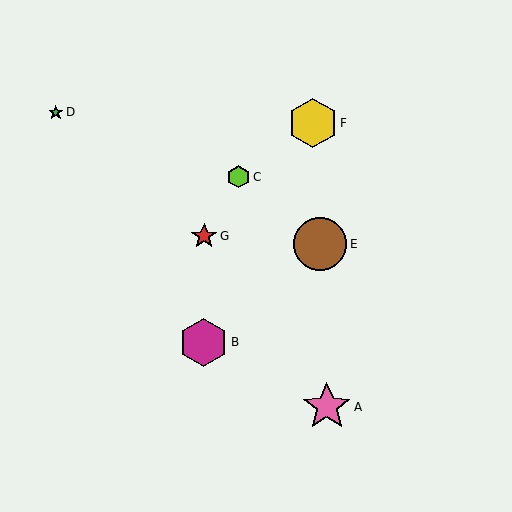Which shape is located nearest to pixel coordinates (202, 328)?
The magenta hexagon (labeled B) at (204, 342) is nearest to that location.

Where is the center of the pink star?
The center of the pink star is at (327, 407).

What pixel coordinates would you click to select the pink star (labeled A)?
Click at (327, 407) to select the pink star A.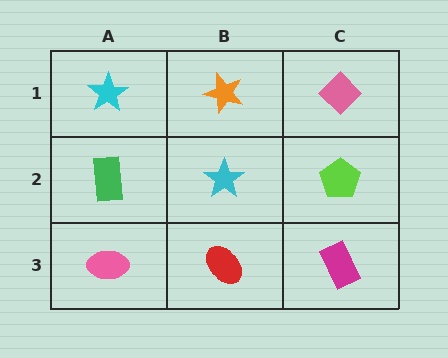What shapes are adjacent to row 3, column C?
A lime pentagon (row 2, column C), a red ellipse (row 3, column B).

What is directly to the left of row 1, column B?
A cyan star.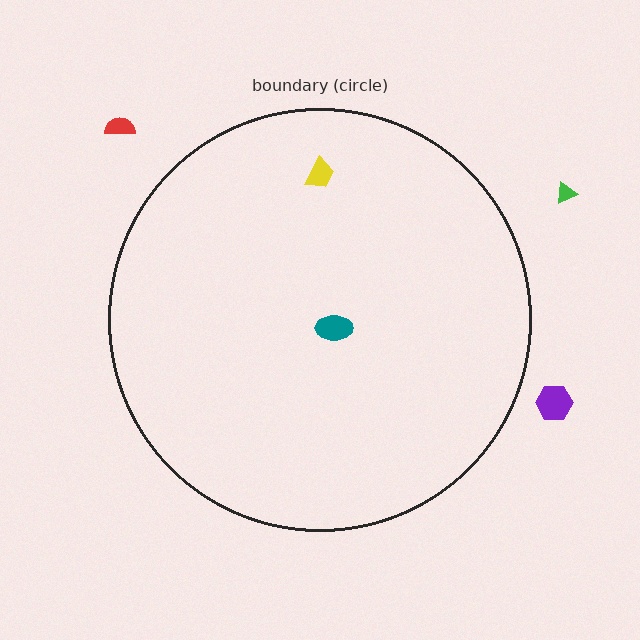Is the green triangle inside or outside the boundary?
Outside.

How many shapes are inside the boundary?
2 inside, 3 outside.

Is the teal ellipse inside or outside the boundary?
Inside.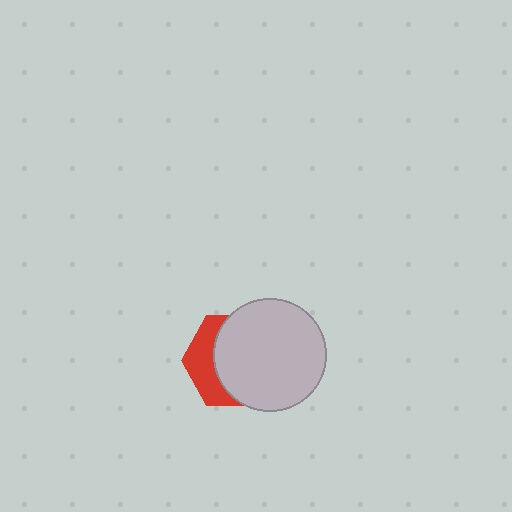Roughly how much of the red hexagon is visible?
A small part of it is visible (roughly 34%).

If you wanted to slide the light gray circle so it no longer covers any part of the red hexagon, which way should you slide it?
Slide it right — that is the most direct way to separate the two shapes.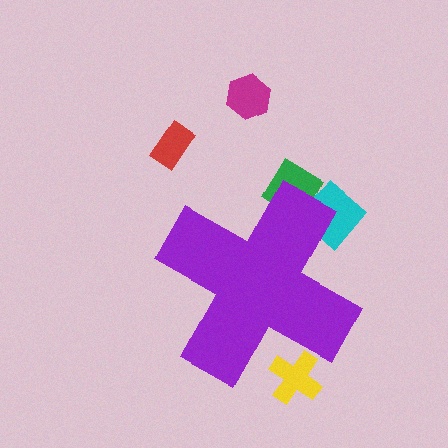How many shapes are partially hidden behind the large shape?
3 shapes are partially hidden.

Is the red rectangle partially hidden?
No, the red rectangle is fully visible.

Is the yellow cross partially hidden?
Yes, the yellow cross is partially hidden behind the purple cross.